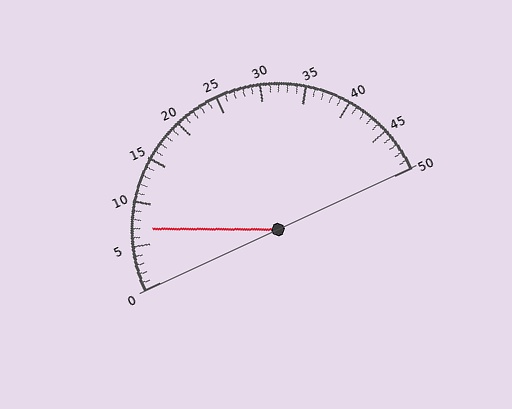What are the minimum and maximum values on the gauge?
The gauge ranges from 0 to 50.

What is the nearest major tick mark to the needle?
The nearest major tick mark is 5.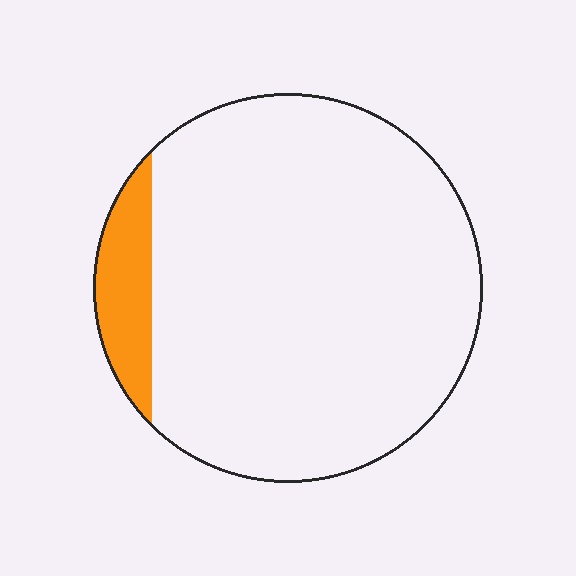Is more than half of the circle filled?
No.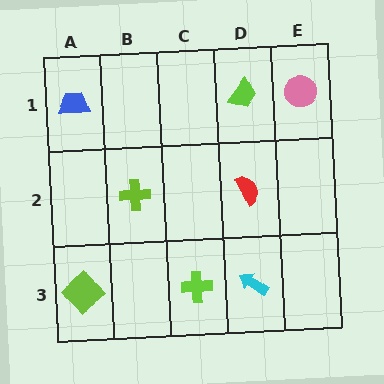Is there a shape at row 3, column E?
No, that cell is empty.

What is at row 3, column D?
A cyan arrow.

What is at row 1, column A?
A blue trapezoid.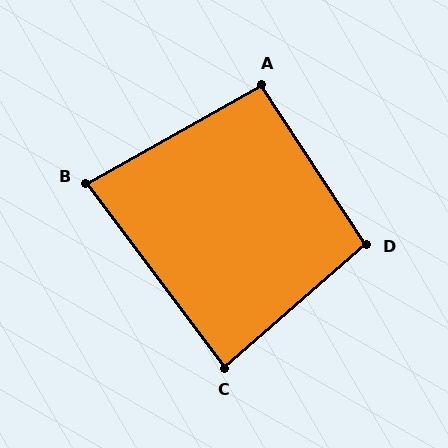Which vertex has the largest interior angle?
D, at approximately 98 degrees.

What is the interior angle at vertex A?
Approximately 94 degrees (approximately right).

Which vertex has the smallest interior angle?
B, at approximately 82 degrees.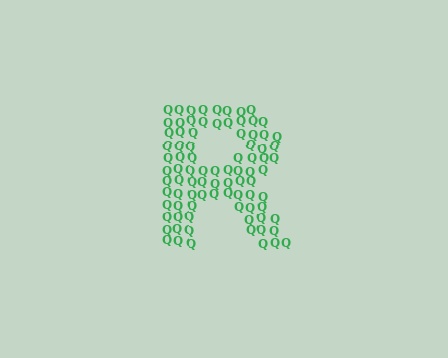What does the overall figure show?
The overall figure shows the letter R.